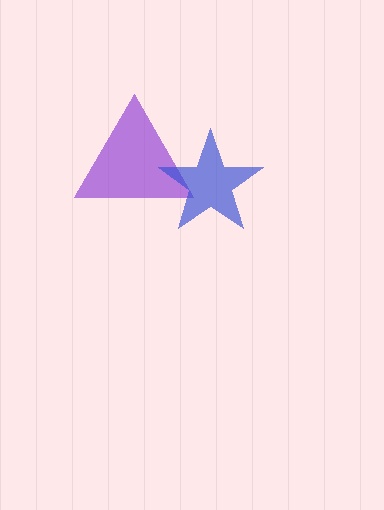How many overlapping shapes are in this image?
There are 2 overlapping shapes in the image.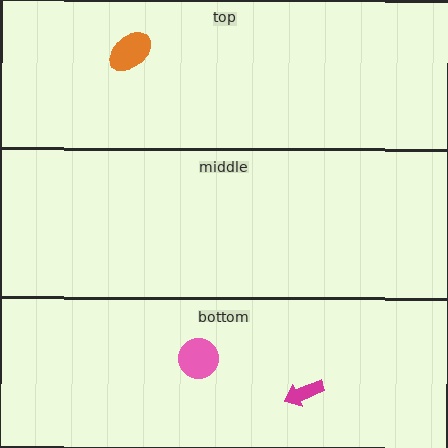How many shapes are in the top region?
1.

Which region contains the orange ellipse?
The top region.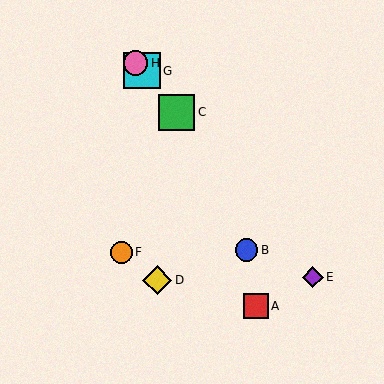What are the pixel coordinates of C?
Object C is at (177, 112).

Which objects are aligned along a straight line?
Objects C, E, G, H are aligned along a straight line.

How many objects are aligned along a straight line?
4 objects (C, E, G, H) are aligned along a straight line.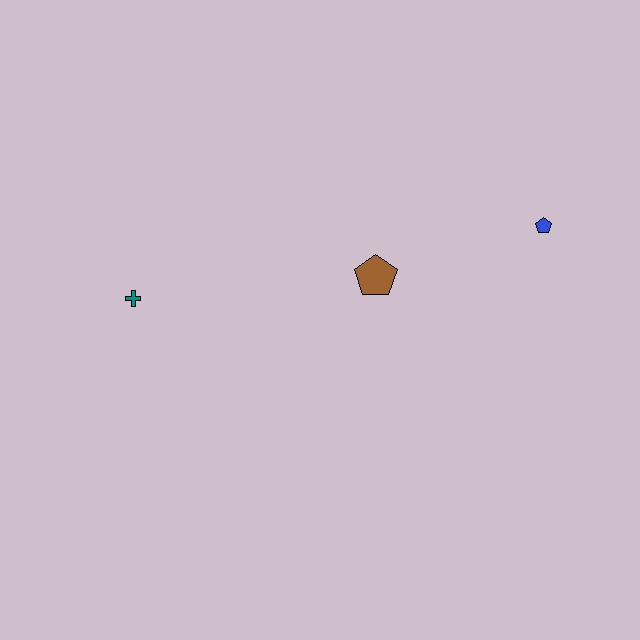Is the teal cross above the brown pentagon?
No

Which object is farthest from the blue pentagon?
The teal cross is farthest from the blue pentagon.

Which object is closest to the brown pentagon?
The blue pentagon is closest to the brown pentagon.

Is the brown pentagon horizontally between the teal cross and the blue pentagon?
Yes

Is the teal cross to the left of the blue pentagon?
Yes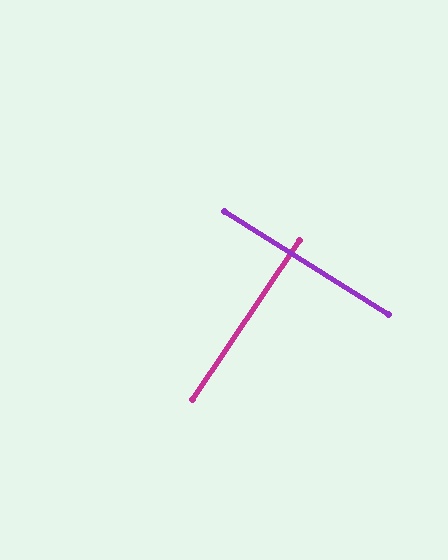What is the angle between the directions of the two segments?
Approximately 88 degrees.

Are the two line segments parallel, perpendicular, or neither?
Perpendicular — they meet at approximately 88°.